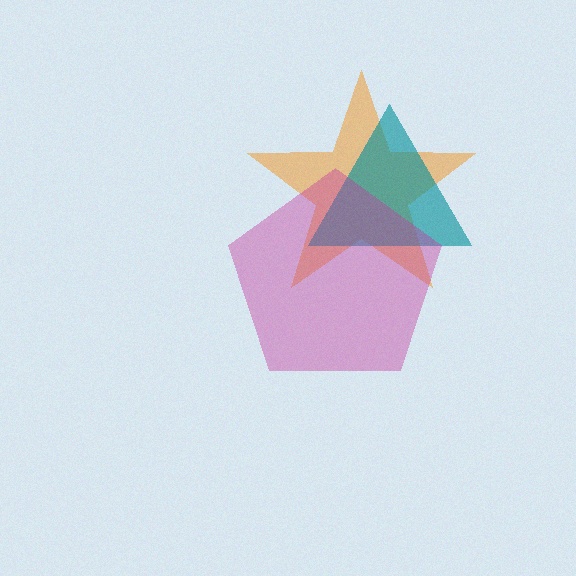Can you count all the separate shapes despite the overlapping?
Yes, there are 3 separate shapes.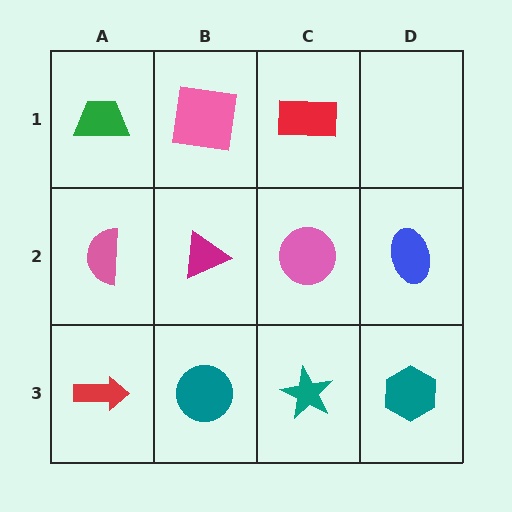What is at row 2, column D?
A blue ellipse.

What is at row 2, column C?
A pink circle.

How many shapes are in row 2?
4 shapes.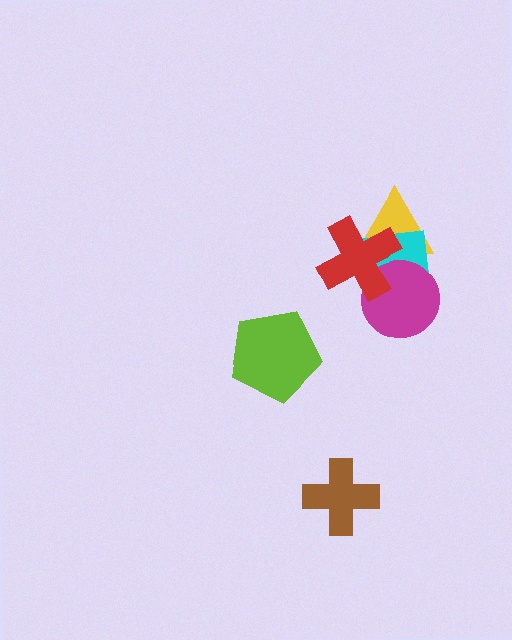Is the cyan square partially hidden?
Yes, it is partially covered by another shape.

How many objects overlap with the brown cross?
0 objects overlap with the brown cross.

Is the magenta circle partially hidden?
Yes, it is partially covered by another shape.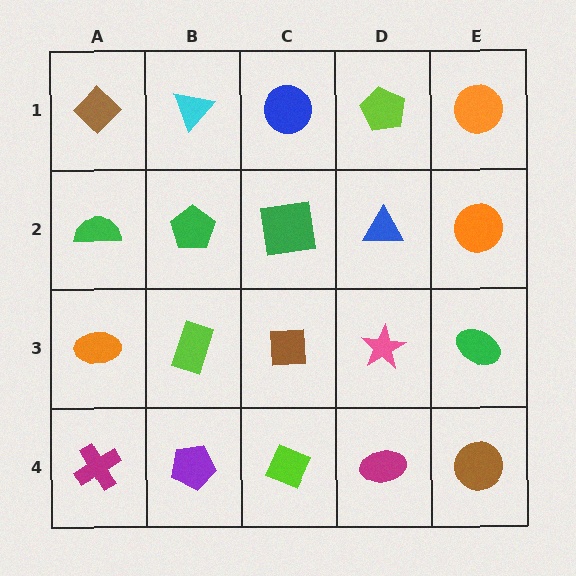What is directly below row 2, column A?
An orange ellipse.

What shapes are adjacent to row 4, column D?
A pink star (row 3, column D), a lime diamond (row 4, column C), a brown circle (row 4, column E).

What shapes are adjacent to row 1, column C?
A green square (row 2, column C), a cyan triangle (row 1, column B), a lime pentagon (row 1, column D).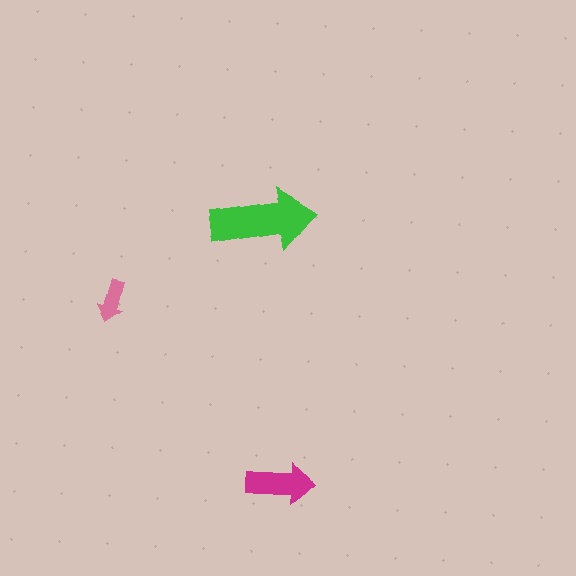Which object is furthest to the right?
The magenta arrow is rightmost.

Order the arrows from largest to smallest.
the green one, the magenta one, the pink one.